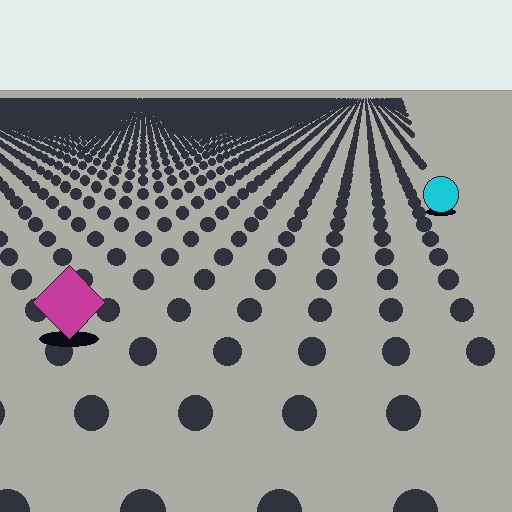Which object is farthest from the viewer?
The cyan circle is farthest from the viewer. It appears smaller and the ground texture around it is denser.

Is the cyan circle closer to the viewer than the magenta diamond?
No. The magenta diamond is closer — you can tell from the texture gradient: the ground texture is coarser near it.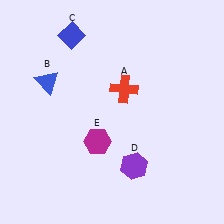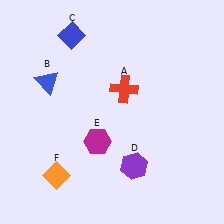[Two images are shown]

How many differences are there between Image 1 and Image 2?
There is 1 difference between the two images.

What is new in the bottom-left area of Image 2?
An orange diamond (F) was added in the bottom-left area of Image 2.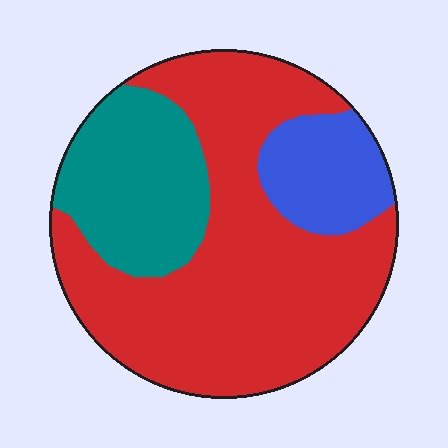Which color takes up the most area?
Red, at roughly 65%.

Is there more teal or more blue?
Teal.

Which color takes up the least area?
Blue, at roughly 15%.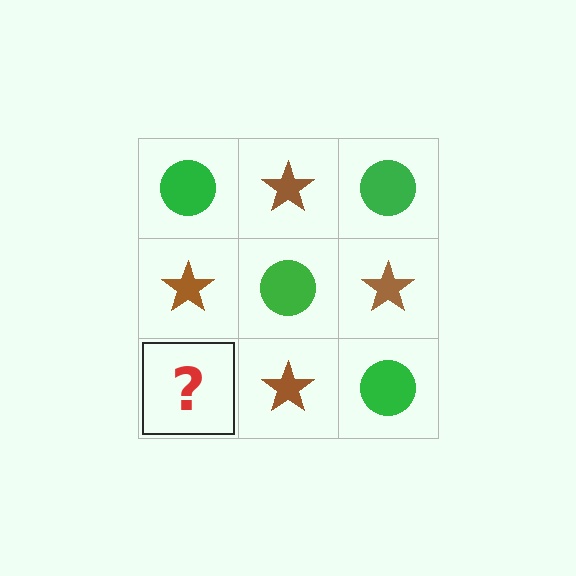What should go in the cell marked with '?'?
The missing cell should contain a green circle.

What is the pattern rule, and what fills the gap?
The rule is that it alternates green circle and brown star in a checkerboard pattern. The gap should be filled with a green circle.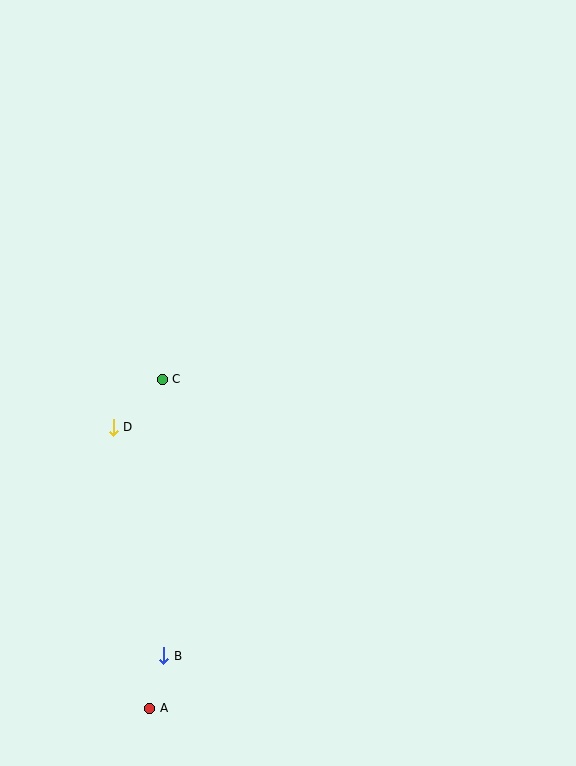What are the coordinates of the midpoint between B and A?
The midpoint between B and A is at (157, 682).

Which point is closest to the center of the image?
Point C at (162, 379) is closest to the center.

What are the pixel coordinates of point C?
Point C is at (162, 379).